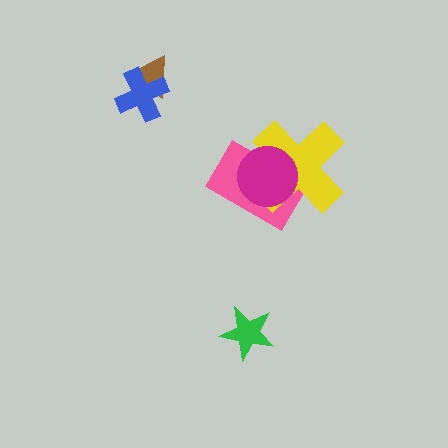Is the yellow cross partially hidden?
Yes, it is partially covered by another shape.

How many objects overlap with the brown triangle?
1 object overlaps with the brown triangle.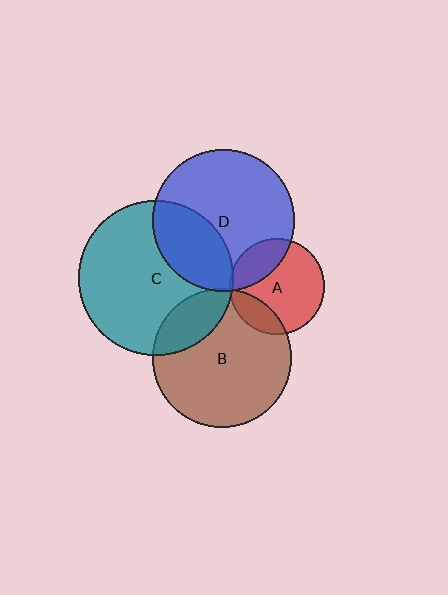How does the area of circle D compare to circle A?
Approximately 2.2 times.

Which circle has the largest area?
Circle C (teal).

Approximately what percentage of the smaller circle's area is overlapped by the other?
Approximately 30%.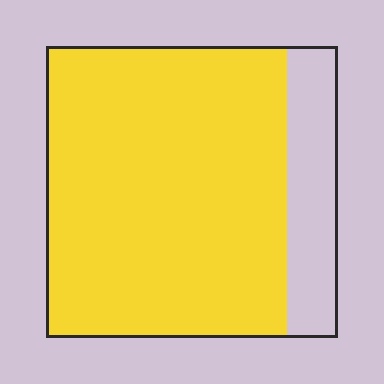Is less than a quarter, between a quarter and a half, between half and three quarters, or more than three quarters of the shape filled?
More than three quarters.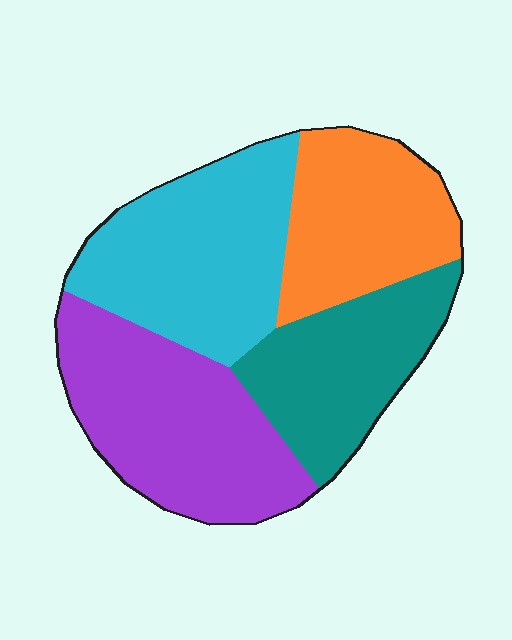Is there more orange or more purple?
Purple.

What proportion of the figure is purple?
Purple covers roughly 30% of the figure.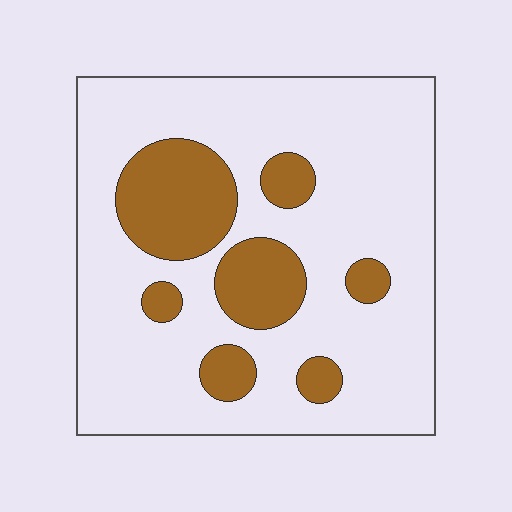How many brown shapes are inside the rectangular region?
7.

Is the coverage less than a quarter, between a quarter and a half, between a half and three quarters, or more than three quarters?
Less than a quarter.